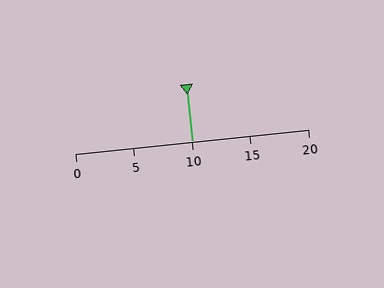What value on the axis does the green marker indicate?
The marker indicates approximately 10.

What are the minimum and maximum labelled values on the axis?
The axis runs from 0 to 20.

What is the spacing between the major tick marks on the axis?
The major ticks are spaced 5 apart.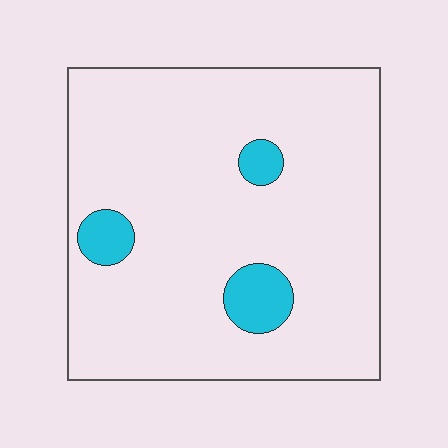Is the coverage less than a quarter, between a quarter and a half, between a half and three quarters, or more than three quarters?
Less than a quarter.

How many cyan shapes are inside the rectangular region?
3.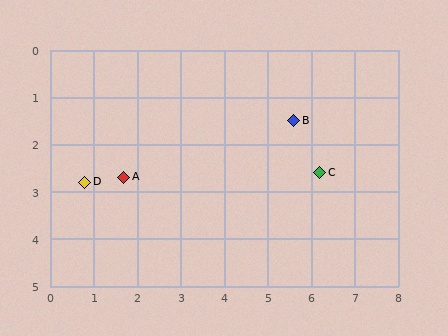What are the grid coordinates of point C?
Point C is at approximately (6.2, 2.6).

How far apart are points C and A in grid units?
Points C and A are about 4.5 grid units apart.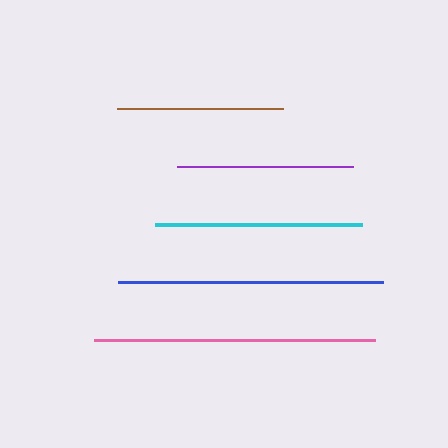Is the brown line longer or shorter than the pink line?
The pink line is longer than the brown line.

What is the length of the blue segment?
The blue segment is approximately 266 pixels long.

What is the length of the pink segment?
The pink segment is approximately 281 pixels long.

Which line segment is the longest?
The pink line is the longest at approximately 281 pixels.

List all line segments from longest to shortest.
From longest to shortest: pink, blue, cyan, purple, brown.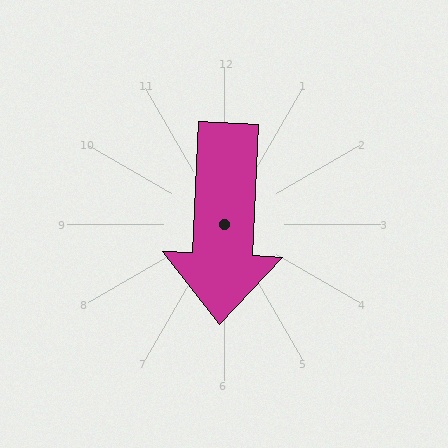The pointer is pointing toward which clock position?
Roughly 6 o'clock.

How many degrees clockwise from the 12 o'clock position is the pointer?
Approximately 183 degrees.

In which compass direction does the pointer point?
South.